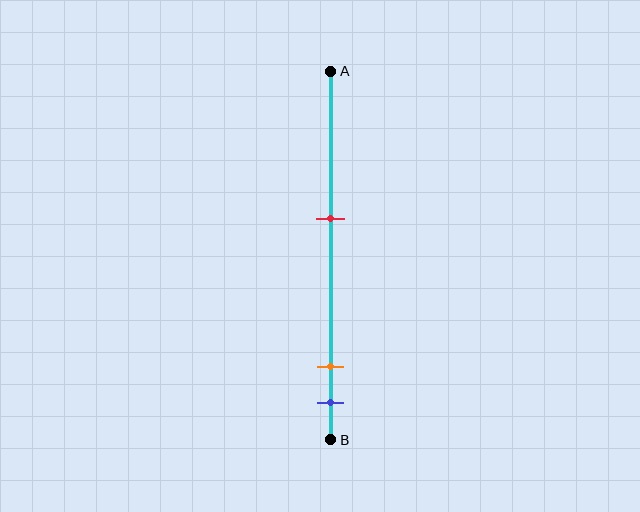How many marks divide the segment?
There are 3 marks dividing the segment.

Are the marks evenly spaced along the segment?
No, the marks are not evenly spaced.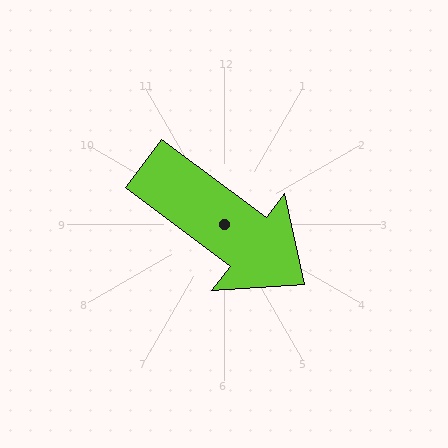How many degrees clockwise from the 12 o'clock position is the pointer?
Approximately 127 degrees.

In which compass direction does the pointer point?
Southeast.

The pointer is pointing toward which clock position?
Roughly 4 o'clock.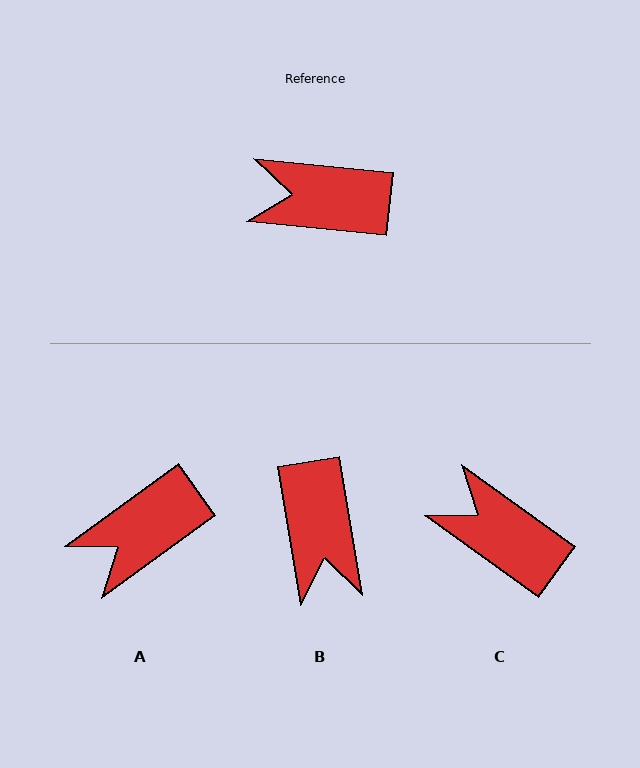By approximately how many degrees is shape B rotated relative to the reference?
Approximately 105 degrees counter-clockwise.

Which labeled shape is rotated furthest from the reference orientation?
B, about 105 degrees away.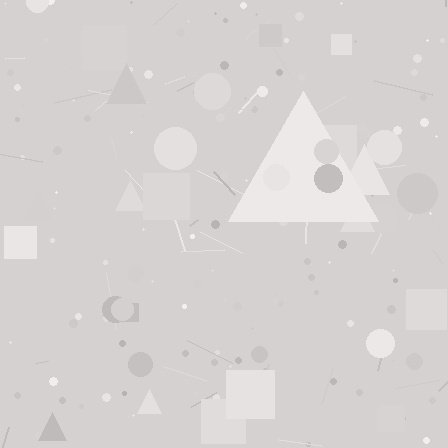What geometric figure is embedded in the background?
A triangle is embedded in the background.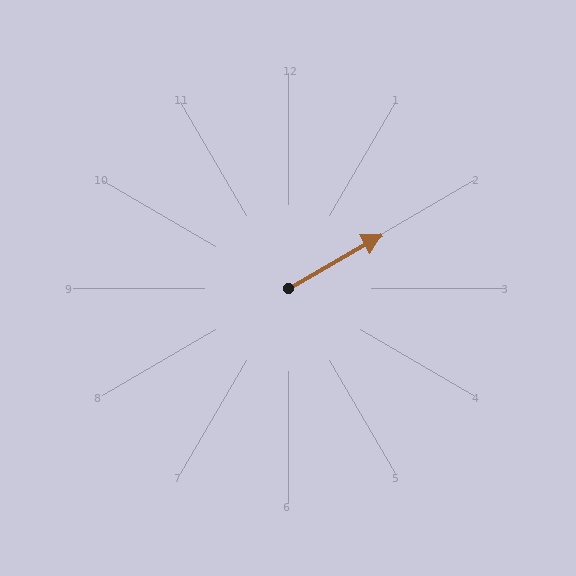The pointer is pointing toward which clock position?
Roughly 2 o'clock.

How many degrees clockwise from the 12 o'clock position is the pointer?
Approximately 60 degrees.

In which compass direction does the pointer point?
Northeast.